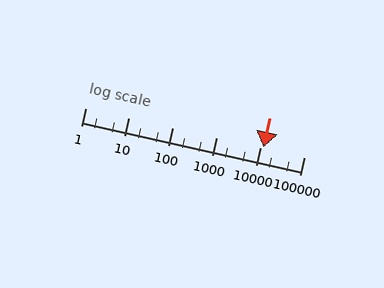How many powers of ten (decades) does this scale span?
The scale spans 5 decades, from 1 to 100000.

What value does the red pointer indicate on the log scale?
The pointer indicates approximately 12000.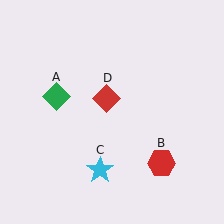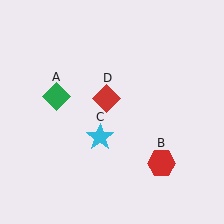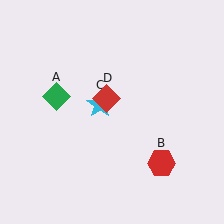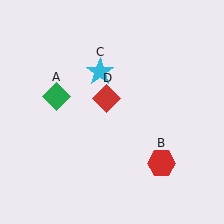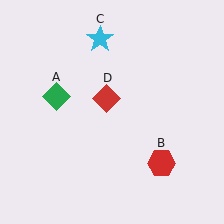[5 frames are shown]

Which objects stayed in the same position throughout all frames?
Green diamond (object A) and red hexagon (object B) and red diamond (object D) remained stationary.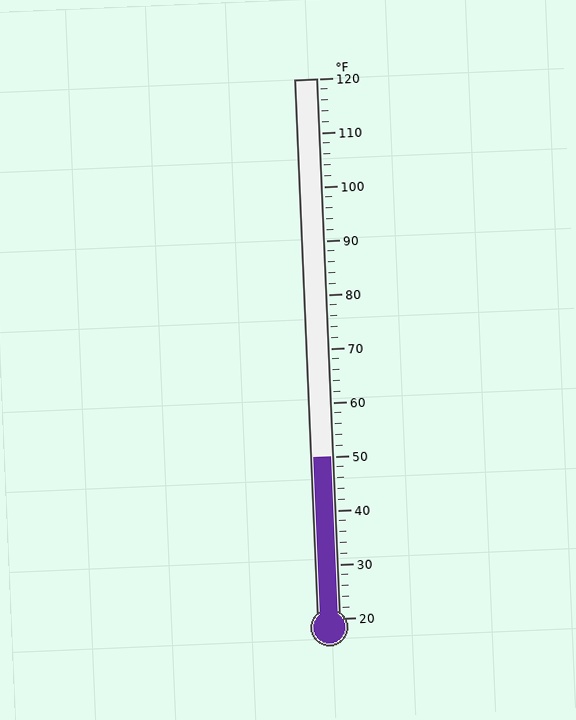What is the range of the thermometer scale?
The thermometer scale ranges from 20°F to 120°F.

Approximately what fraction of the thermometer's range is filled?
The thermometer is filled to approximately 30% of its range.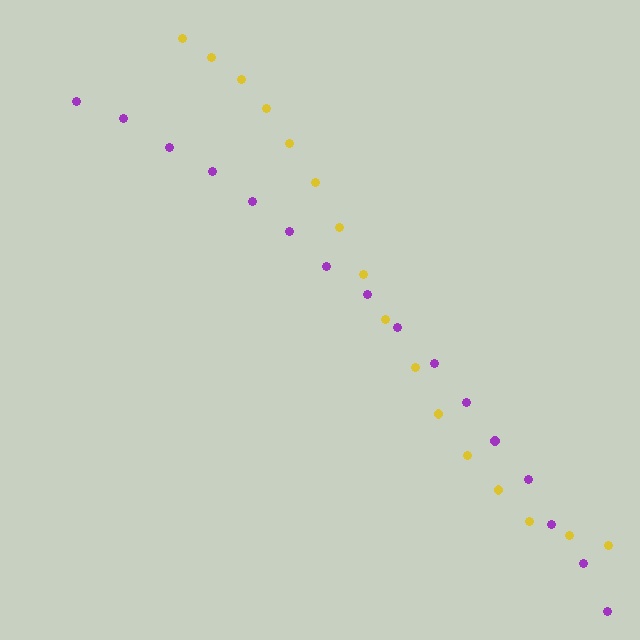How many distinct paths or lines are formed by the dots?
There are 2 distinct paths.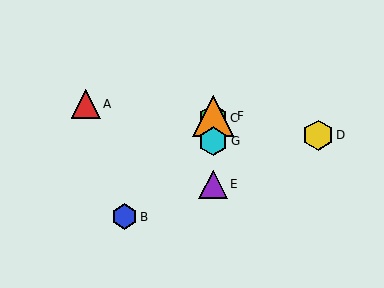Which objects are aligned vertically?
Objects C, E, F, G are aligned vertically.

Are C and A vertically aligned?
No, C is at x≈213 and A is at x≈86.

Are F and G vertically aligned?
Yes, both are at x≈213.